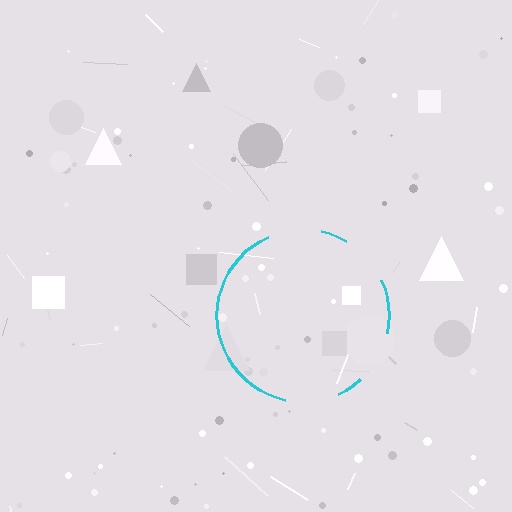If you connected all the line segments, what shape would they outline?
They would outline a circle.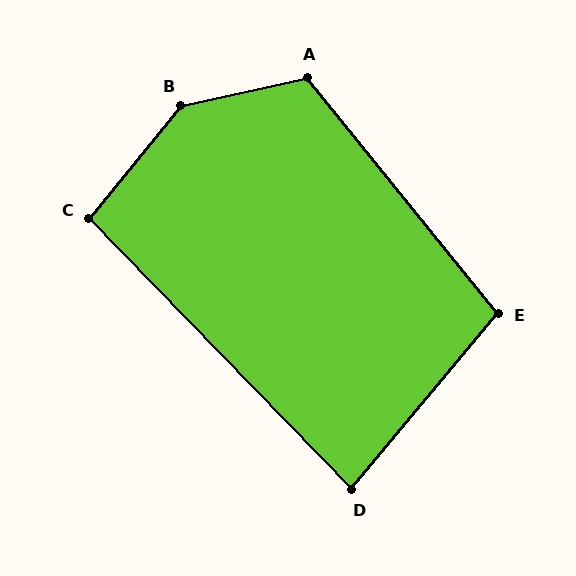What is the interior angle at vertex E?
Approximately 101 degrees (obtuse).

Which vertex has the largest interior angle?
B, at approximately 142 degrees.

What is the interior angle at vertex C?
Approximately 96 degrees (obtuse).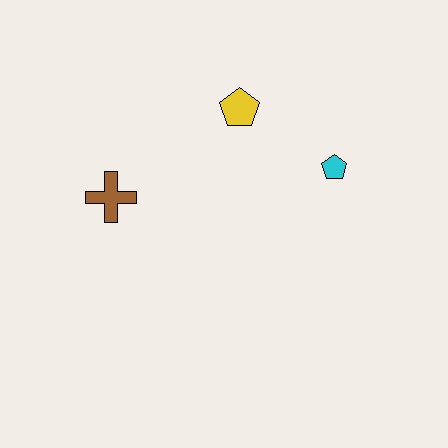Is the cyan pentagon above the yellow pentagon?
No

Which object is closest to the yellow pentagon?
The cyan pentagon is closest to the yellow pentagon.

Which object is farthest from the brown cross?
The cyan pentagon is farthest from the brown cross.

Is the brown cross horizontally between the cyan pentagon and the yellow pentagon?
No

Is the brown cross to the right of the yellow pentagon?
No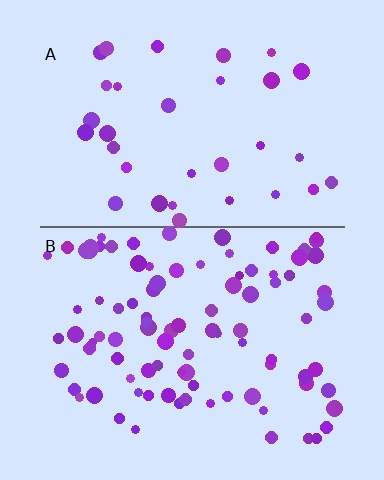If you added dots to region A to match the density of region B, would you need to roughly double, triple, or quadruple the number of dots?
Approximately triple.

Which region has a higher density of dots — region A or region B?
B (the bottom).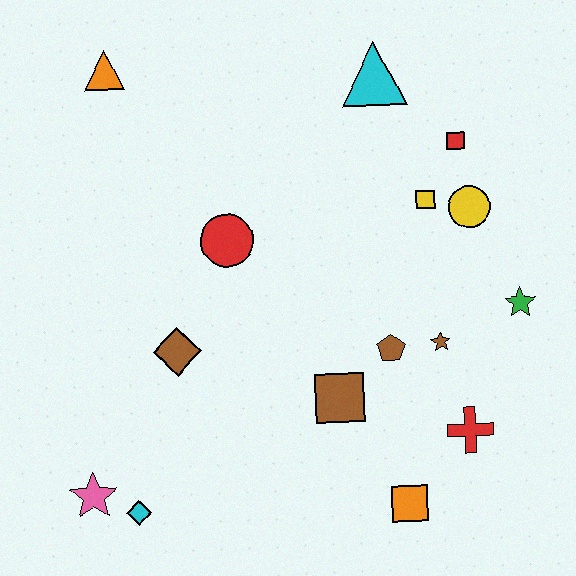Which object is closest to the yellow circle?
The yellow square is closest to the yellow circle.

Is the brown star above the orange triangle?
No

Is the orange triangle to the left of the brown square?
Yes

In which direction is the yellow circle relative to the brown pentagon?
The yellow circle is above the brown pentagon.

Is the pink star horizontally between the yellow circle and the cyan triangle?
No